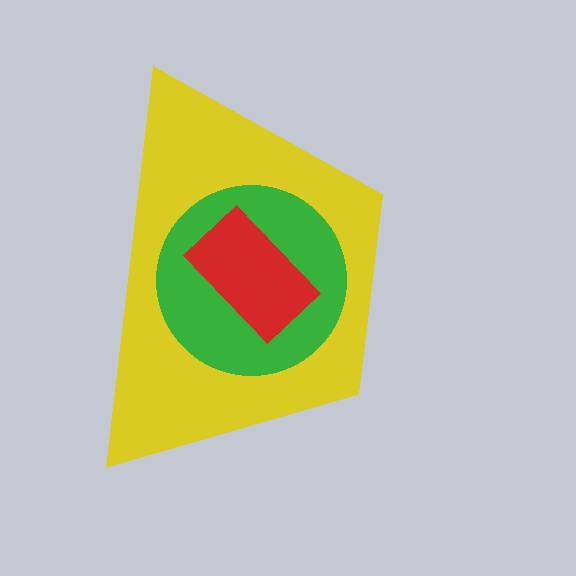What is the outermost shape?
The yellow trapezoid.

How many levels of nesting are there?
3.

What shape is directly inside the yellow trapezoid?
The green circle.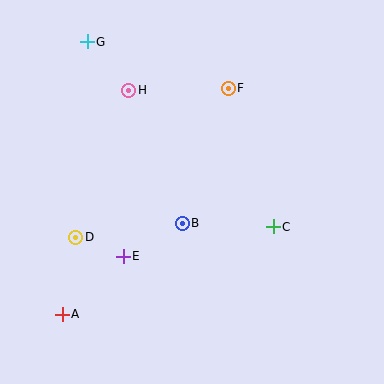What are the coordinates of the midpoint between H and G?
The midpoint between H and G is at (108, 66).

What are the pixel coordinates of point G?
Point G is at (87, 42).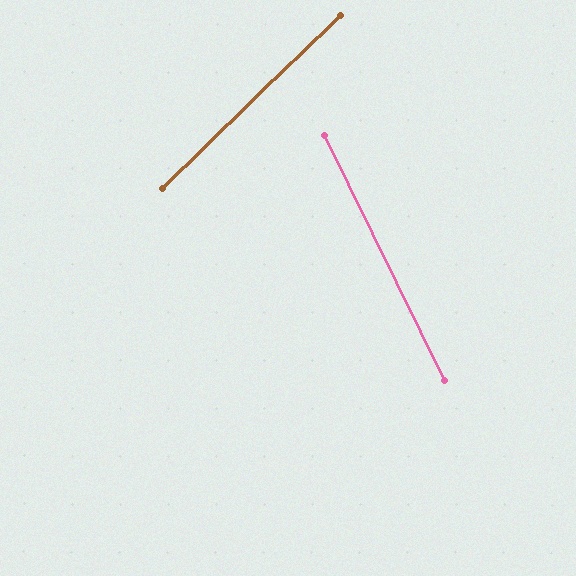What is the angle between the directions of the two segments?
Approximately 72 degrees.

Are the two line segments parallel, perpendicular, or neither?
Neither parallel nor perpendicular — they differ by about 72°.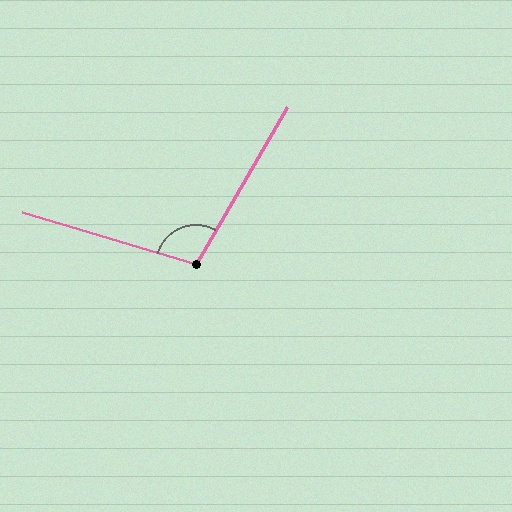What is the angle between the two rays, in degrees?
Approximately 103 degrees.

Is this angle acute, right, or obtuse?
It is obtuse.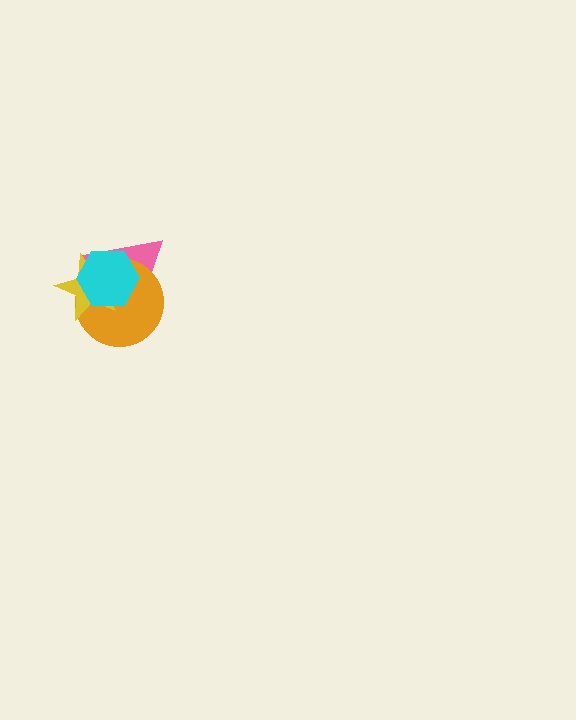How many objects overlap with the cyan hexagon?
3 objects overlap with the cyan hexagon.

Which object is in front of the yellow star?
The cyan hexagon is in front of the yellow star.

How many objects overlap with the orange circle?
3 objects overlap with the orange circle.